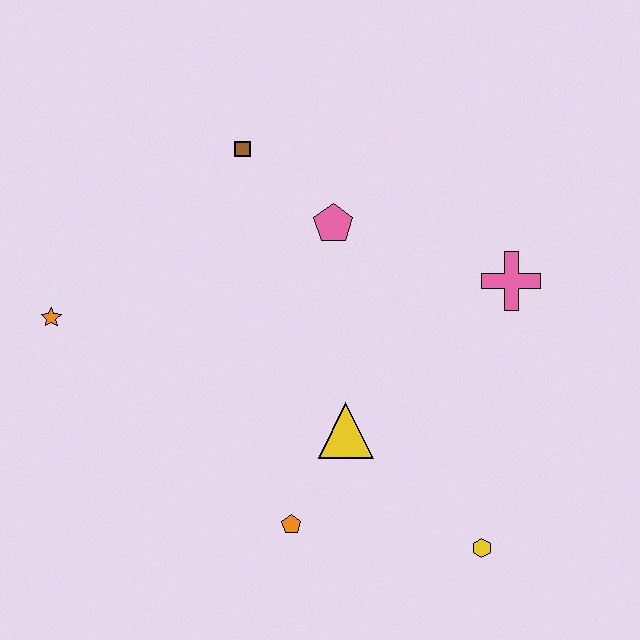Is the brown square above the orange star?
Yes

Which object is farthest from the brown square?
The yellow hexagon is farthest from the brown square.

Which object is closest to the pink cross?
The pink pentagon is closest to the pink cross.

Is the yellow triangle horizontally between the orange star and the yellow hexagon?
Yes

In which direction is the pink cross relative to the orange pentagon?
The pink cross is above the orange pentagon.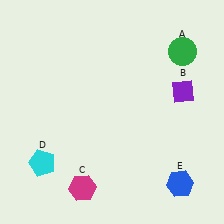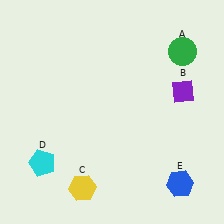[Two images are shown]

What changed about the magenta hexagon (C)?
In Image 1, C is magenta. In Image 2, it changed to yellow.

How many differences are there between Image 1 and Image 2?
There is 1 difference between the two images.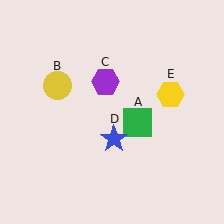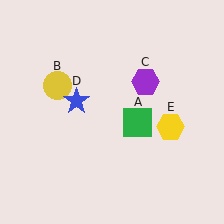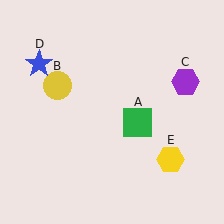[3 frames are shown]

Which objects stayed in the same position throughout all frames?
Green square (object A) and yellow circle (object B) remained stationary.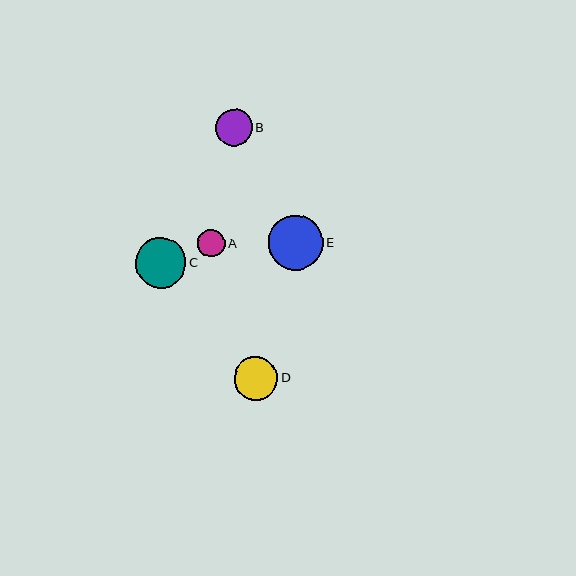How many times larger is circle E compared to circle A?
Circle E is approximately 2.0 times the size of circle A.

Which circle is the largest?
Circle E is the largest with a size of approximately 55 pixels.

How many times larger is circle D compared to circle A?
Circle D is approximately 1.6 times the size of circle A.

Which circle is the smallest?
Circle A is the smallest with a size of approximately 27 pixels.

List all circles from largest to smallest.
From largest to smallest: E, C, D, B, A.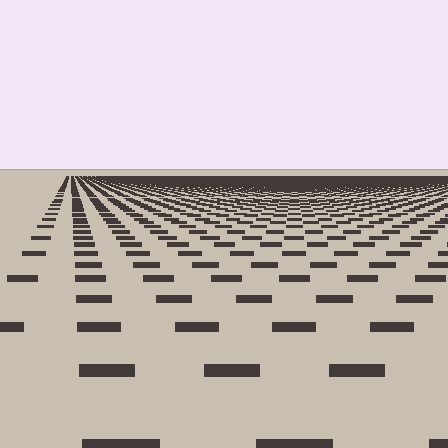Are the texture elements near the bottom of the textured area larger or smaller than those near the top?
Larger. Near the bottom, elements are closer to the viewer and appear at a bigger on-screen size.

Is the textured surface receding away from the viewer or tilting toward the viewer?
The surface is receding away from the viewer. Texture elements get smaller and denser toward the top.